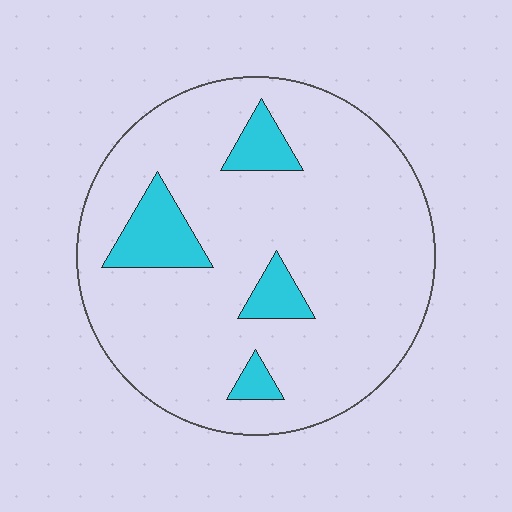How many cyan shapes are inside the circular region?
4.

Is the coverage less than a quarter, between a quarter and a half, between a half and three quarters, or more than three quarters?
Less than a quarter.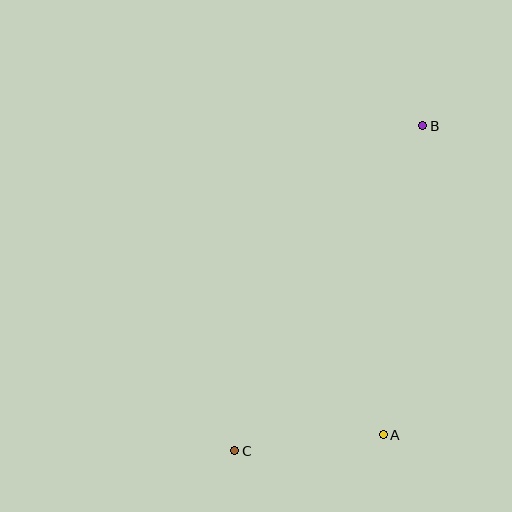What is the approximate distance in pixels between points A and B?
The distance between A and B is approximately 311 pixels.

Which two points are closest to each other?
Points A and C are closest to each other.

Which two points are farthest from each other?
Points B and C are farthest from each other.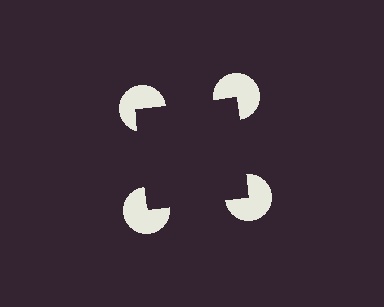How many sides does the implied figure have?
4 sides.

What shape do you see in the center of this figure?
An illusory square — its edges are inferred from the aligned wedge cuts in the pac-man discs, not physically drawn.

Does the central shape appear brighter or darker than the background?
It typically appears slightly darker than the background, even though no actual brightness change is drawn.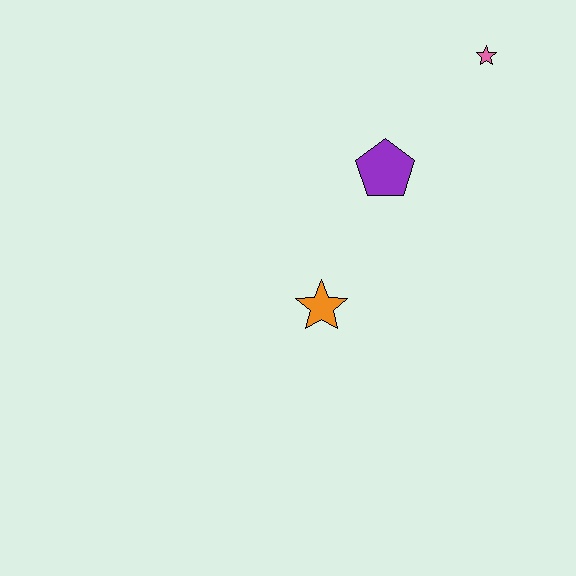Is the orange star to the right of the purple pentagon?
No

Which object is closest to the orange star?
The purple pentagon is closest to the orange star.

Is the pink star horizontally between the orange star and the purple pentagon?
No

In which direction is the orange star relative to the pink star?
The orange star is below the pink star.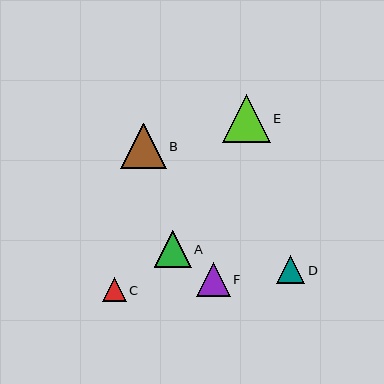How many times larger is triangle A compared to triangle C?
Triangle A is approximately 1.6 times the size of triangle C.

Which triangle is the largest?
Triangle E is the largest with a size of approximately 47 pixels.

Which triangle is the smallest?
Triangle C is the smallest with a size of approximately 24 pixels.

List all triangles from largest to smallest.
From largest to smallest: E, B, A, F, D, C.